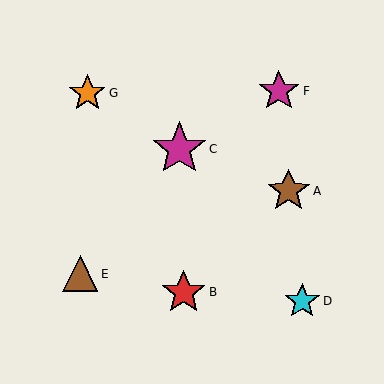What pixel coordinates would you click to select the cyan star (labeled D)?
Click at (302, 301) to select the cyan star D.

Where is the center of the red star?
The center of the red star is at (184, 292).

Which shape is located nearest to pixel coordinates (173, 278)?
The red star (labeled B) at (184, 292) is nearest to that location.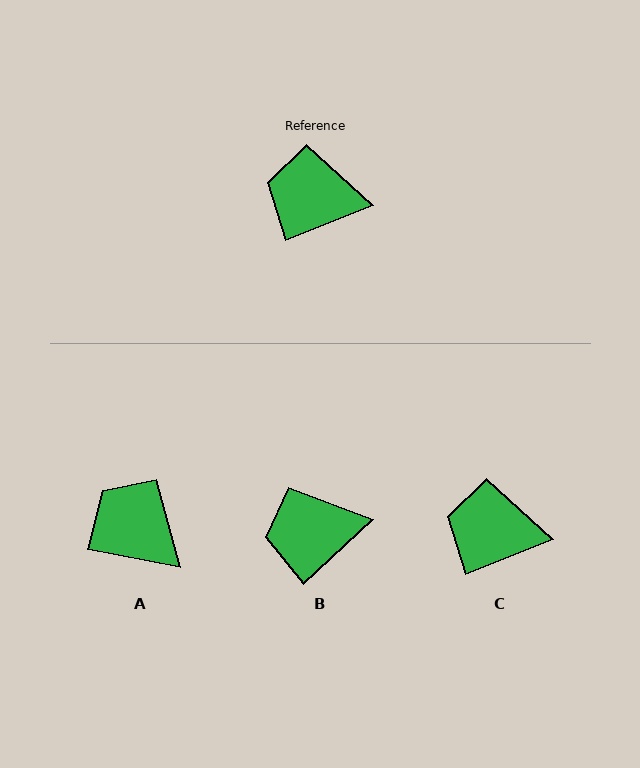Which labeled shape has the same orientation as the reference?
C.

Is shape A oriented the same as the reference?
No, it is off by about 32 degrees.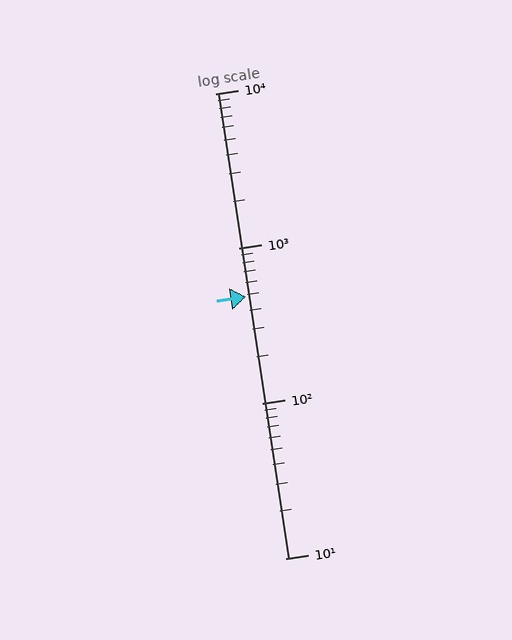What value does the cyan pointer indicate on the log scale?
The pointer indicates approximately 490.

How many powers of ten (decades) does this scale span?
The scale spans 3 decades, from 10 to 10000.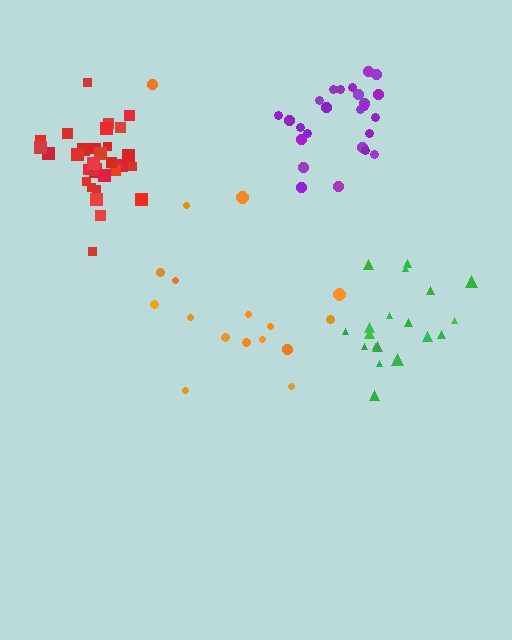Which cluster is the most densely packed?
Red.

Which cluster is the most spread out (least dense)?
Orange.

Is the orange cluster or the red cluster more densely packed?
Red.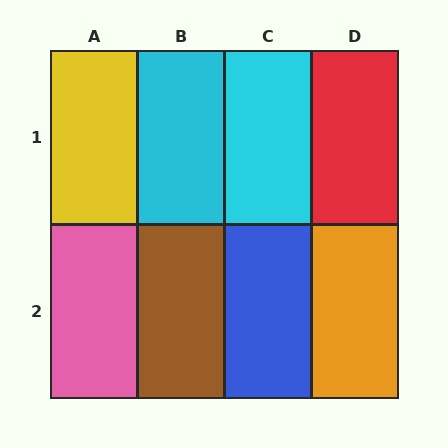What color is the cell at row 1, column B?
Cyan.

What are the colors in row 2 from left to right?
Pink, brown, blue, orange.